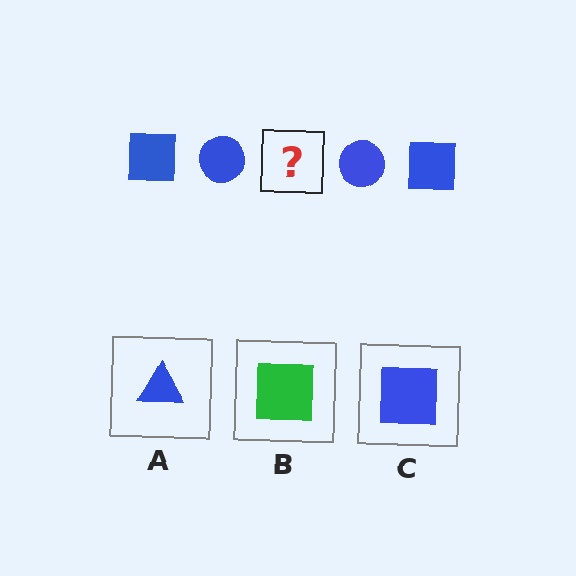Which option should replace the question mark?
Option C.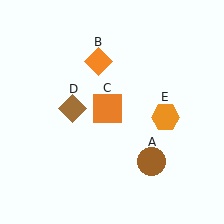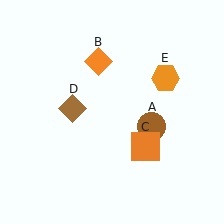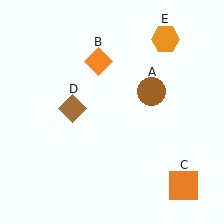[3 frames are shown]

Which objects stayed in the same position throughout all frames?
Orange diamond (object B) and brown diamond (object D) remained stationary.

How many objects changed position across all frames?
3 objects changed position: brown circle (object A), orange square (object C), orange hexagon (object E).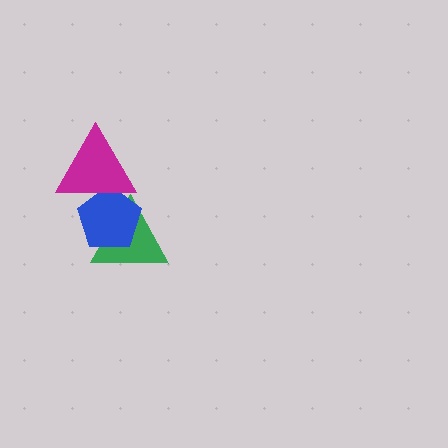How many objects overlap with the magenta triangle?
2 objects overlap with the magenta triangle.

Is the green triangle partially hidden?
Yes, it is partially covered by another shape.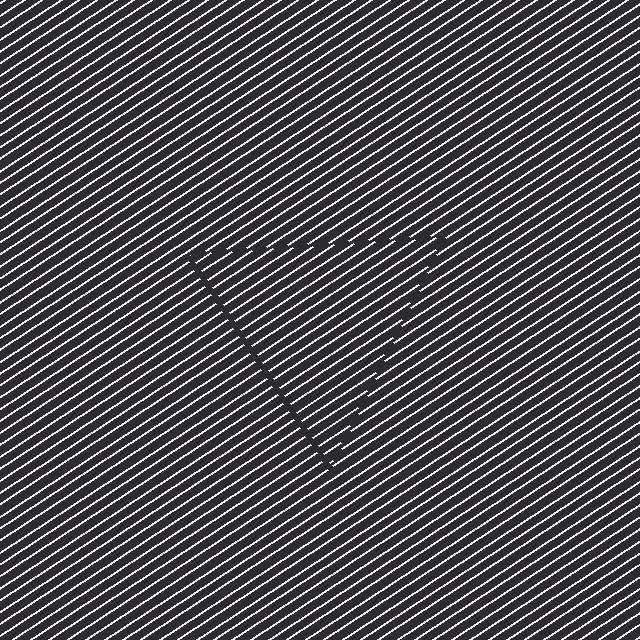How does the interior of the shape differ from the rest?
The interior of the shape contains the same grating, shifted by half a period — the contour is defined by the phase discontinuity where line-ends from the inner and outer gratings abut.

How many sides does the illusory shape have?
3 sides — the line-ends trace a triangle.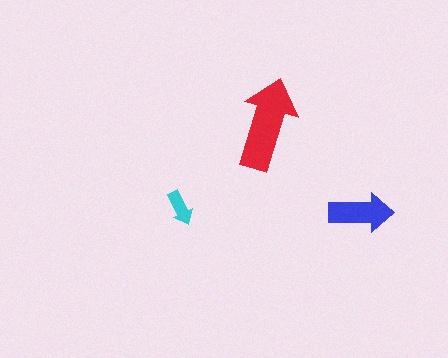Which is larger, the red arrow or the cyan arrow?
The red one.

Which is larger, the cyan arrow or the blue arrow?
The blue one.